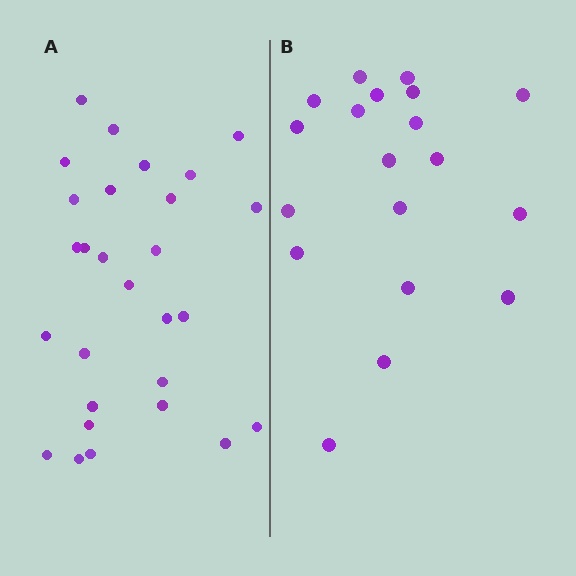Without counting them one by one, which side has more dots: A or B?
Region A (the left region) has more dots.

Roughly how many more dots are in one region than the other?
Region A has roughly 8 or so more dots than region B.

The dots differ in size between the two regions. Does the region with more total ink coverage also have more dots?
No. Region B has more total ink coverage because its dots are larger, but region A actually contains more individual dots. Total area can be misleading — the number of items is what matters here.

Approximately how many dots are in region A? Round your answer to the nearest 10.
About 30 dots. (The exact count is 28, which rounds to 30.)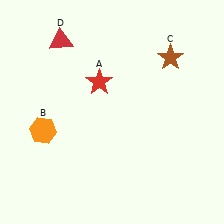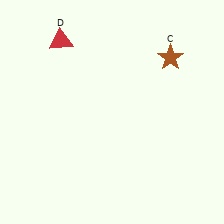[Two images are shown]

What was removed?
The orange hexagon (B), the red star (A) were removed in Image 2.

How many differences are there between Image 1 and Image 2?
There are 2 differences between the two images.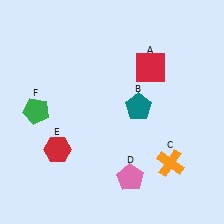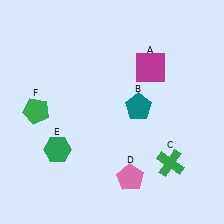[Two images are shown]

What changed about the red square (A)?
In Image 1, A is red. In Image 2, it changed to magenta.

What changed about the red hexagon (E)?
In Image 1, E is red. In Image 2, it changed to green.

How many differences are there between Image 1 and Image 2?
There are 3 differences between the two images.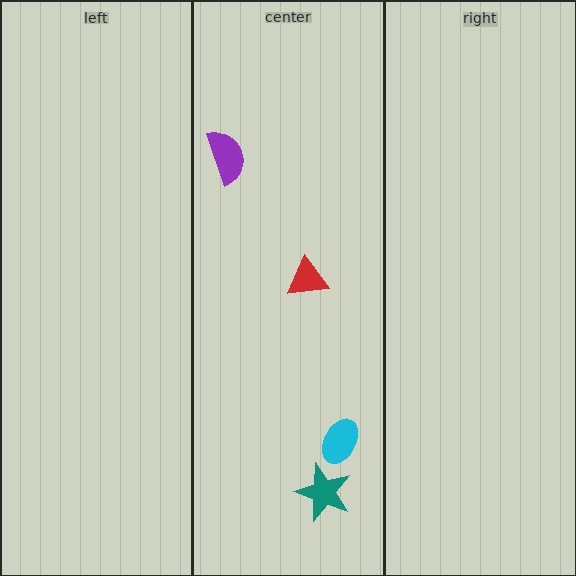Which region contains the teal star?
The center region.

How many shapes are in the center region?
4.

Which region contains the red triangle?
The center region.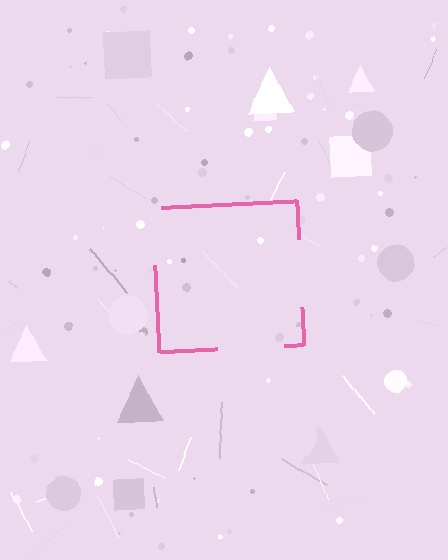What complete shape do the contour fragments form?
The contour fragments form a square.